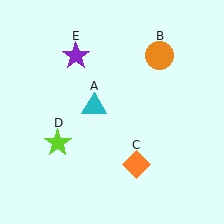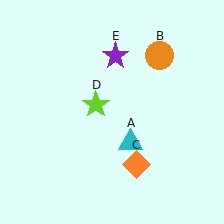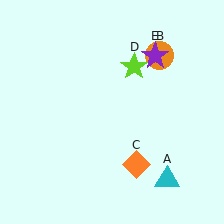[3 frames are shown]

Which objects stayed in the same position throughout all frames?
Orange circle (object B) and orange diamond (object C) remained stationary.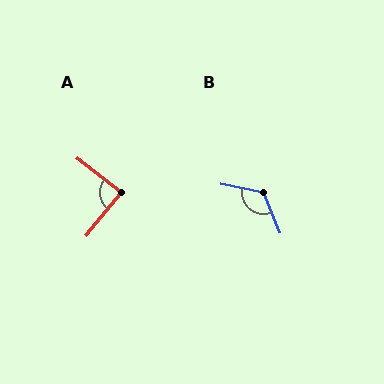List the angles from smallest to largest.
A (88°), B (123°).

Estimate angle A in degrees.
Approximately 88 degrees.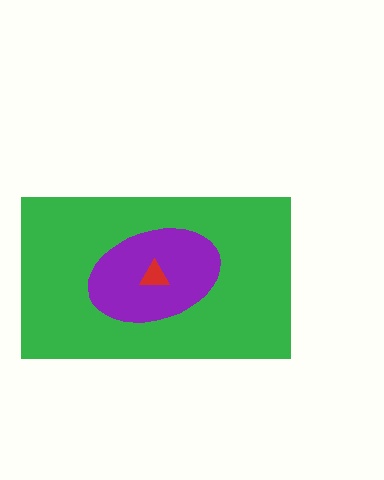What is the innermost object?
The red triangle.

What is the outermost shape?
The green rectangle.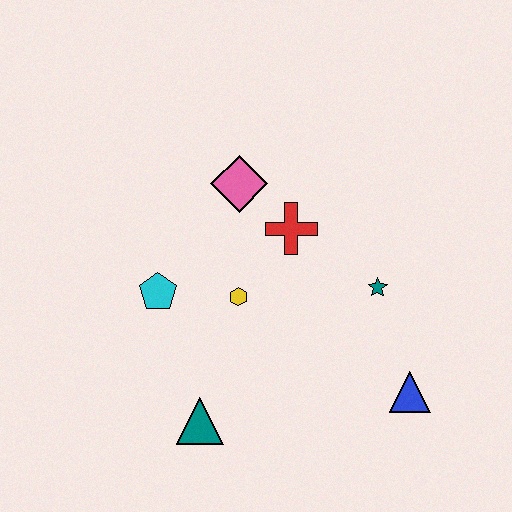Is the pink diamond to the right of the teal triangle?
Yes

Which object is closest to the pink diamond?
The red cross is closest to the pink diamond.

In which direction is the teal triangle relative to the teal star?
The teal triangle is to the left of the teal star.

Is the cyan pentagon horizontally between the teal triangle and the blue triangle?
No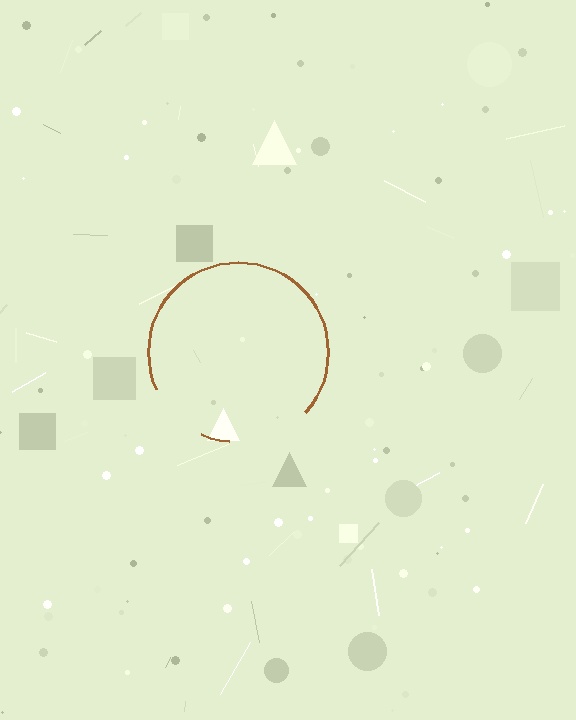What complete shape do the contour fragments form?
The contour fragments form a circle.